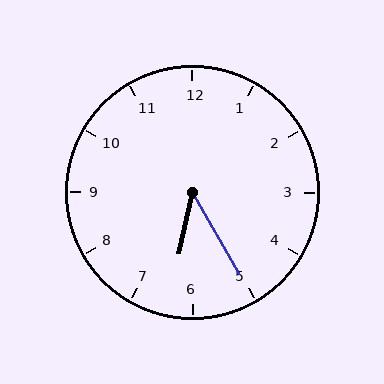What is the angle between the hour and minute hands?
Approximately 42 degrees.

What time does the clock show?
6:25.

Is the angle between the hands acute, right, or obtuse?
It is acute.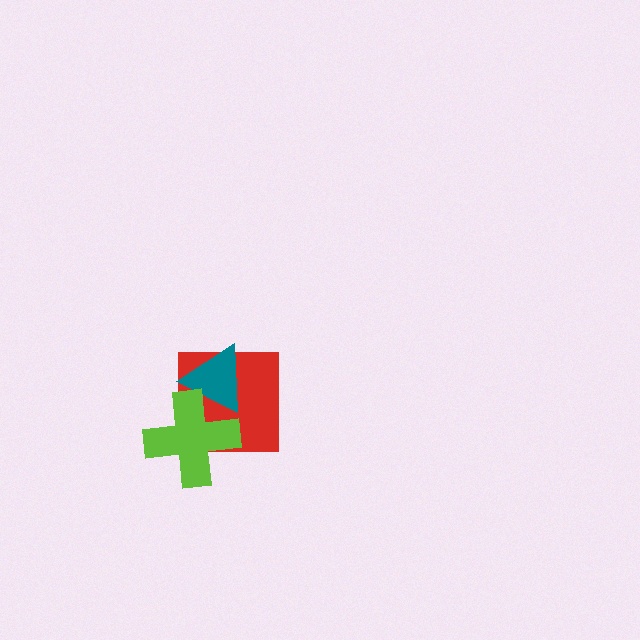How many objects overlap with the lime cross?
2 objects overlap with the lime cross.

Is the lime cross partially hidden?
No, no other shape covers it.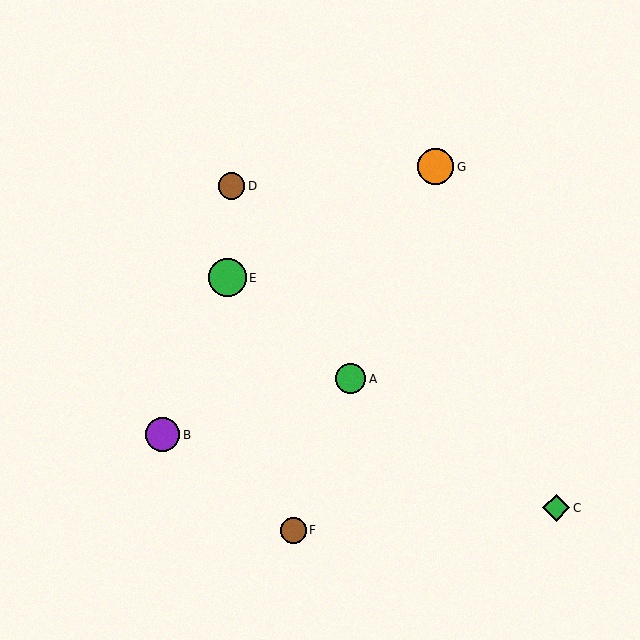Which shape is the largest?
The green circle (labeled E) is the largest.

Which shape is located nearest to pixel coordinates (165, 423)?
The purple circle (labeled B) at (163, 435) is nearest to that location.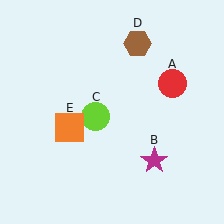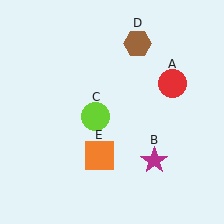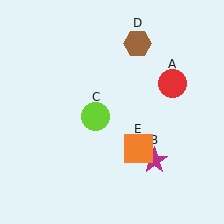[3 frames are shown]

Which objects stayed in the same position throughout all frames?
Red circle (object A) and magenta star (object B) and lime circle (object C) and brown hexagon (object D) remained stationary.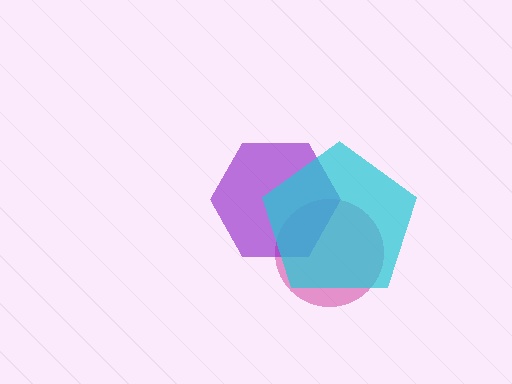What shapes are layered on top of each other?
The layered shapes are: a magenta circle, a purple hexagon, a cyan pentagon.